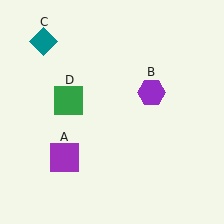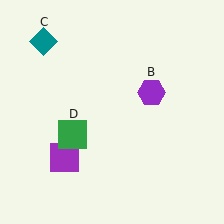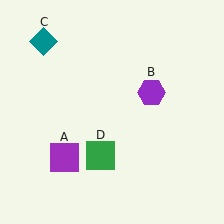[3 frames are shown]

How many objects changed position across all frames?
1 object changed position: green square (object D).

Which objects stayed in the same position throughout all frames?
Purple square (object A) and purple hexagon (object B) and teal diamond (object C) remained stationary.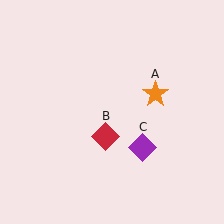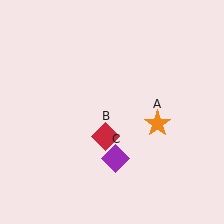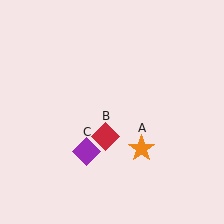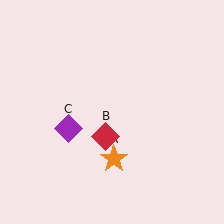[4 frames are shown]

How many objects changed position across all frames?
2 objects changed position: orange star (object A), purple diamond (object C).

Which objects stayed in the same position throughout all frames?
Red diamond (object B) remained stationary.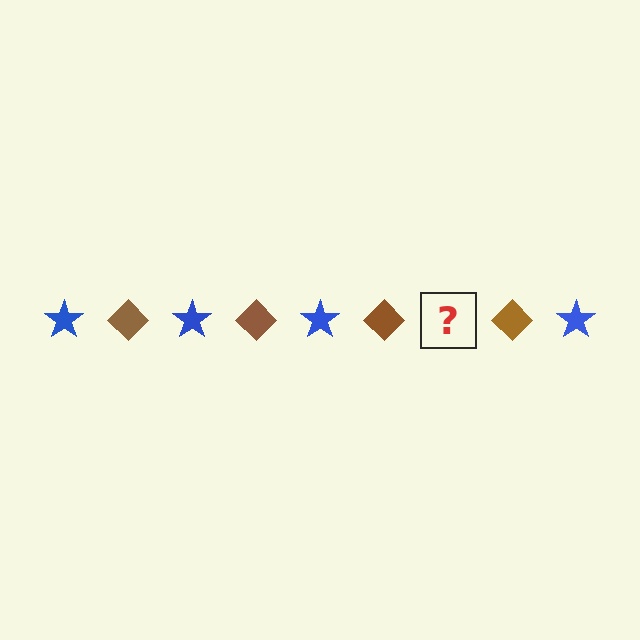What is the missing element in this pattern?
The missing element is a blue star.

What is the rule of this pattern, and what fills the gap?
The rule is that the pattern alternates between blue star and brown diamond. The gap should be filled with a blue star.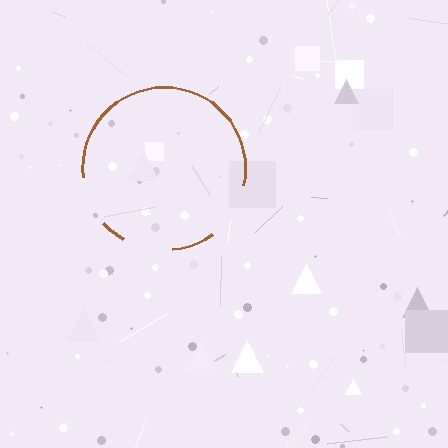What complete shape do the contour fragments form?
The contour fragments form a circle.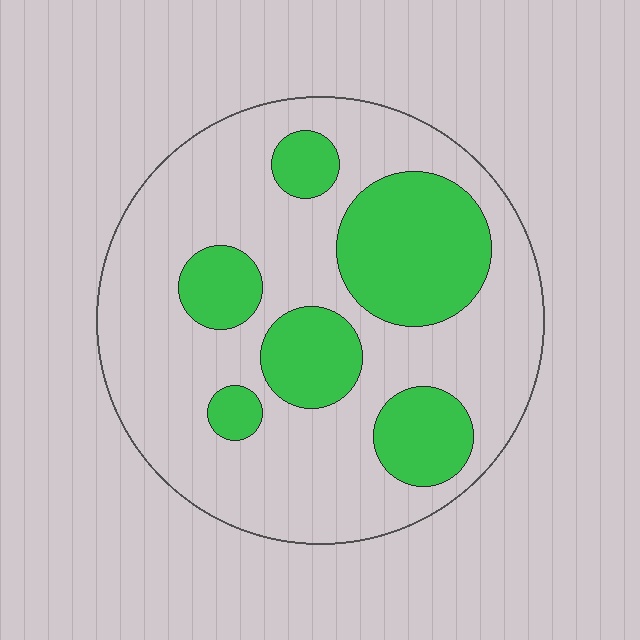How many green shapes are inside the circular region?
6.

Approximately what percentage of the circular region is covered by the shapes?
Approximately 30%.